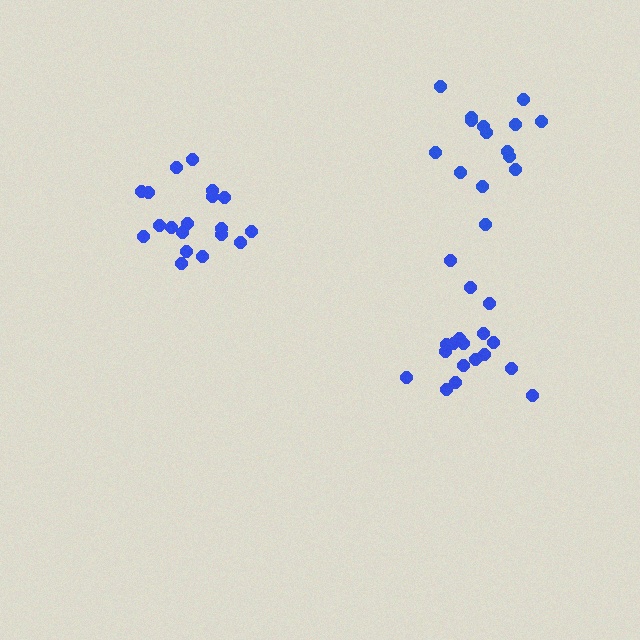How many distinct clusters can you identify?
There are 3 distinct clusters.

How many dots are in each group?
Group 1: 18 dots, Group 2: 19 dots, Group 3: 15 dots (52 total).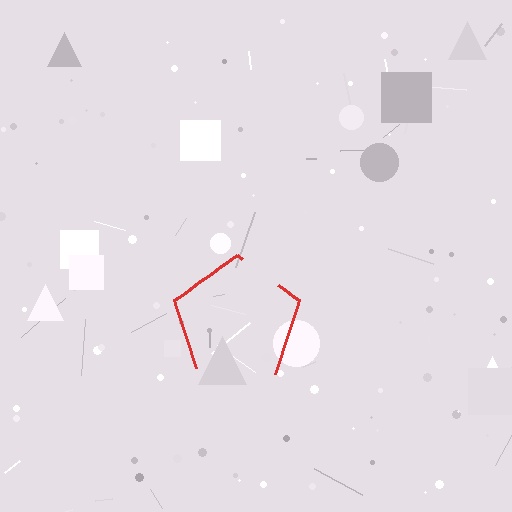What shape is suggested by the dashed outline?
The dashed outline suggests a pentagon.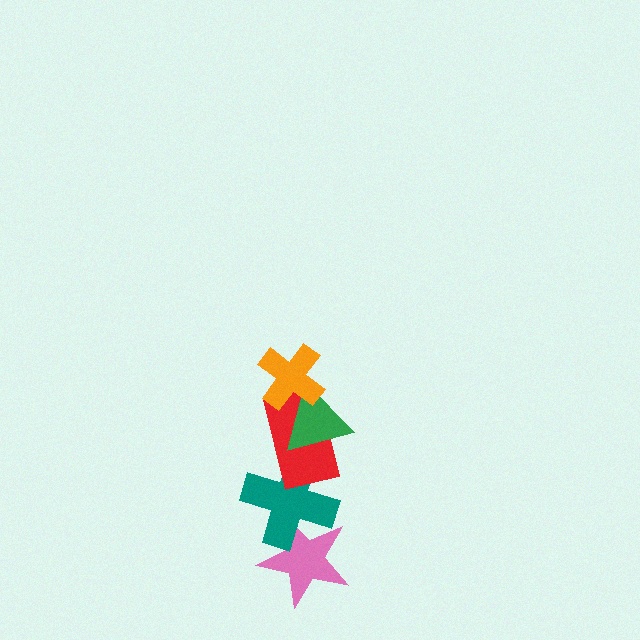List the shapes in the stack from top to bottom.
From top to bottom: the orange cross, the green triangle, the red rectangle, the teal cross, the pink star.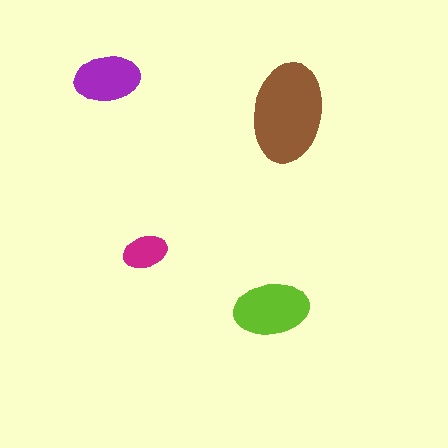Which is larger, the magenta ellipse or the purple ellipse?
The purple one.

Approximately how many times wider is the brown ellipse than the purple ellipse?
About 1.5 times wider.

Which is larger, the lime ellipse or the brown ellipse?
The brown one.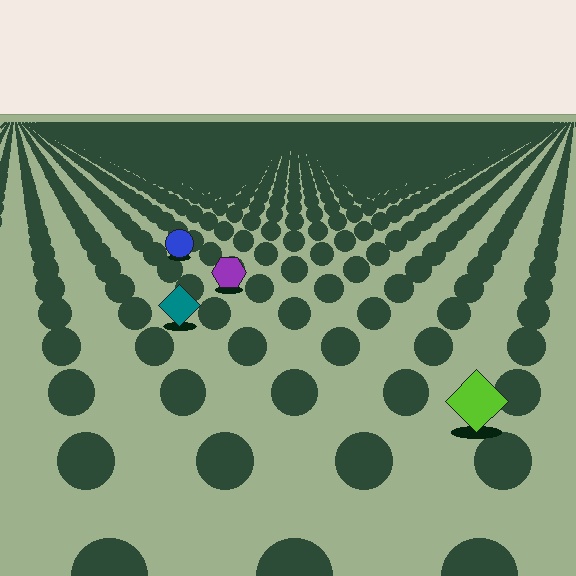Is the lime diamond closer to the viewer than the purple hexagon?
Yes. The lime diamond is closer — you can tell from the texture gradient: the ground texture is coarser near it.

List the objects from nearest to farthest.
From nearest to farthest: the lime diamond, the teal diamond, the purple hexagon, the blue circle.